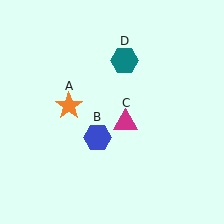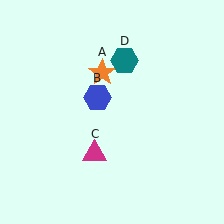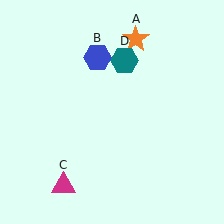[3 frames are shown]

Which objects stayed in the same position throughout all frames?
Teal hexagon (object D) remained stationary.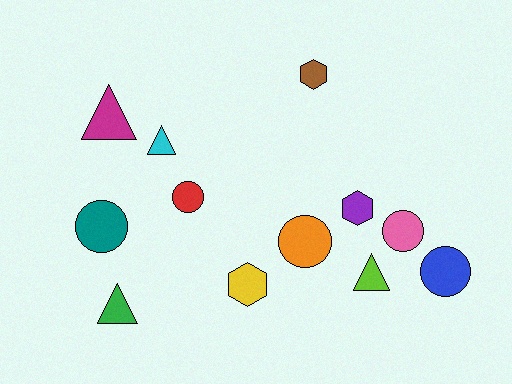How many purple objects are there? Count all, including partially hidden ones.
There is 1 purple object.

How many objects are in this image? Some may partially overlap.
There are 12 objects.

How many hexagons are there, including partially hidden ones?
There are 3 hexagons.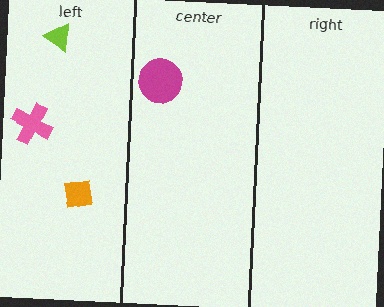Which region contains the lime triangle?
The left region.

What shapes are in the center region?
The magenta circle.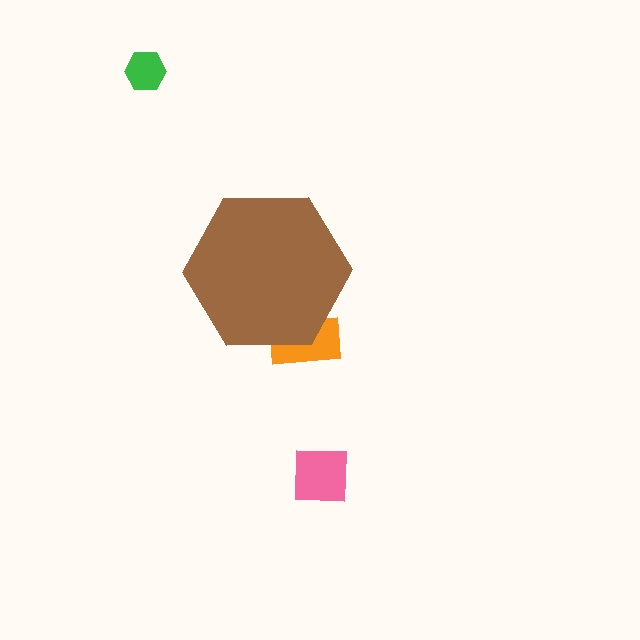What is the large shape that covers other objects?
A brown hexagon.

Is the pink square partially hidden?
No, the pink square is fully visible.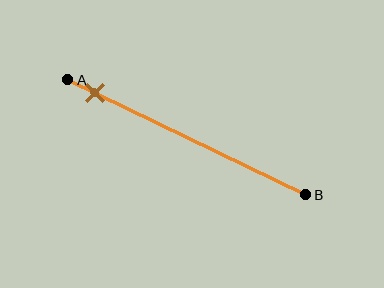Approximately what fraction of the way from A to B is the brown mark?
The brown mark is approximately 10% of the way from A to B.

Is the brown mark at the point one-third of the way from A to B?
No, the mark is at about 10% from A, not at the 33% one-third point.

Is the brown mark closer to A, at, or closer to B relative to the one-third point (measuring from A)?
The brown mark is closer to point A than the one-third point of segment AB.